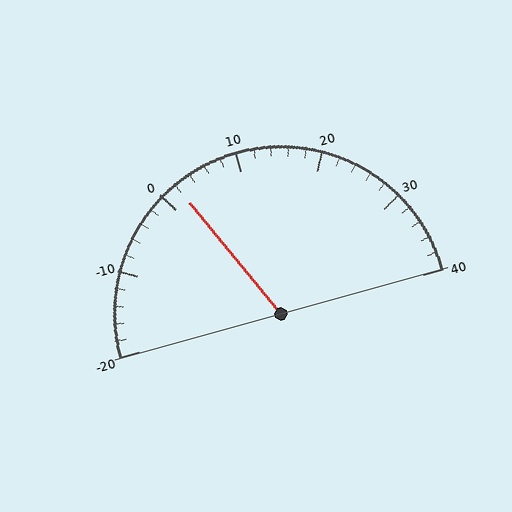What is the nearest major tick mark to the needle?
The nearest major tick mark is 0.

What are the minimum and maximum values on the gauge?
The gauge ranges from -20 to 40.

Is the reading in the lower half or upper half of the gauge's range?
The reading is in the lower half of the range (-20 to 40).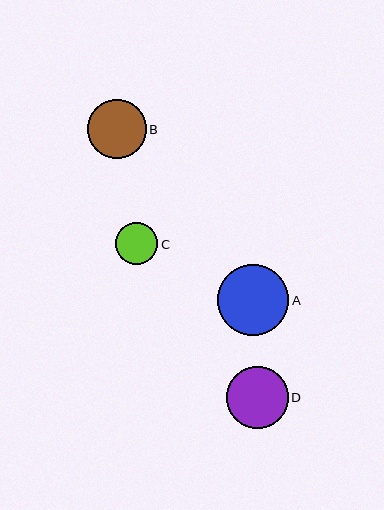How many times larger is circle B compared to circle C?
Circle B is approximately 1.4 times the size of circle C.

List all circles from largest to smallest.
From largest to smallest: A, D, B, C.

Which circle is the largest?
Circle A is the largest with a size of approximately 71 pixels.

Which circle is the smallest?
Circle C is the smallest with a size of approximately 42 pixels.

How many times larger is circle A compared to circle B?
Circle A is approximately 1.2 times the size of circle B.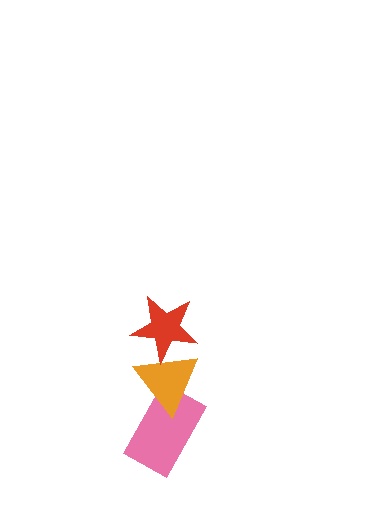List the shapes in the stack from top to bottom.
From top to bottom: the red star, the orange triangle, the pink rectangle.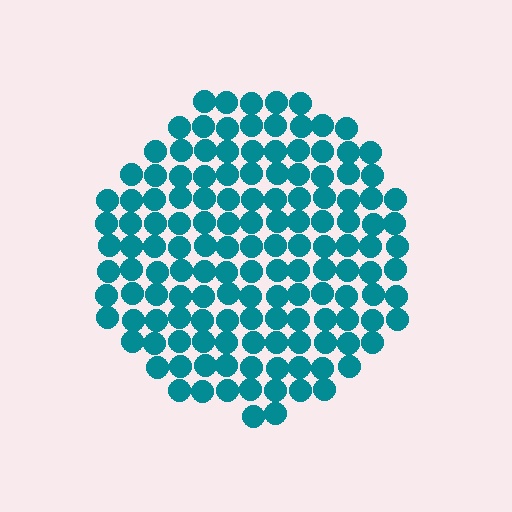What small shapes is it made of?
It is made of small circles.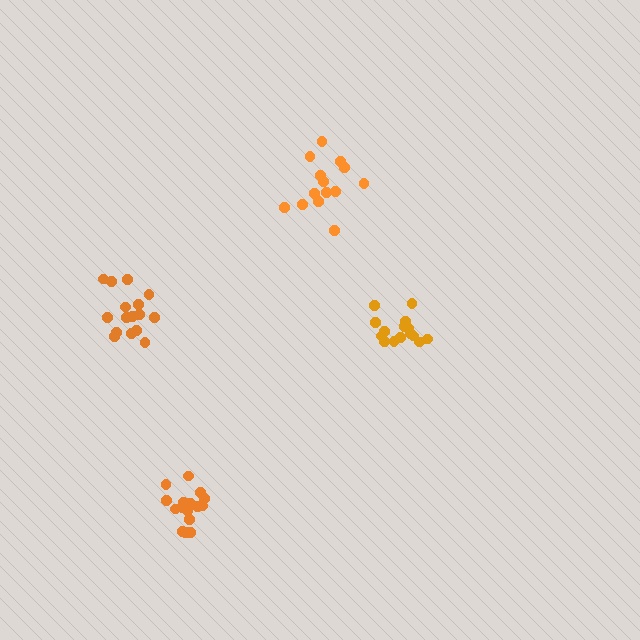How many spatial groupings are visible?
There are 4 spatial groupings.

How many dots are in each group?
Group 1: 14 dots, Group 2: 17 dots, Group 3: 16 dots, Group 4: 15 dots (62 total).